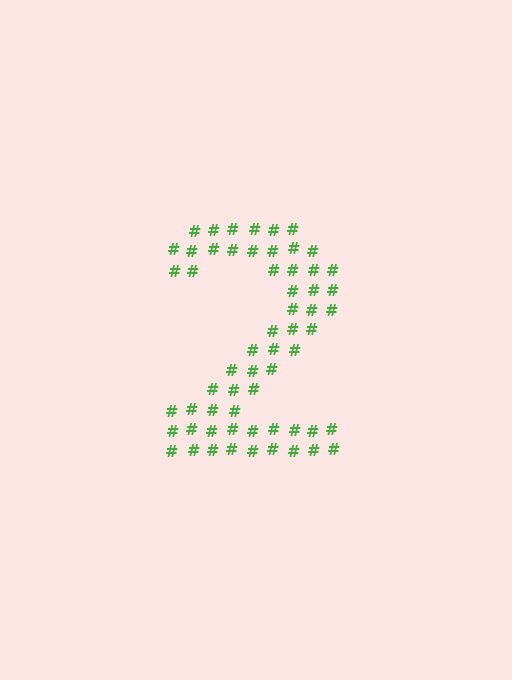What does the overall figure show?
The overall figure shows the digit 2.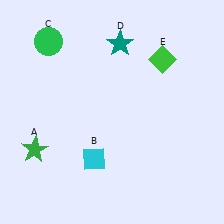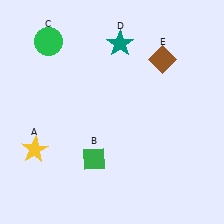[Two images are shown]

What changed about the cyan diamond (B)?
In Image 1, B is cyan. In Image 2, it changed to green.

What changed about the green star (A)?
In Image 1, A is green. In Image 2, it changed to yellow.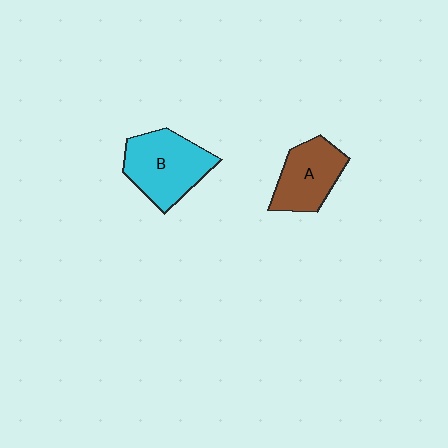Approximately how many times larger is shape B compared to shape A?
Approximately 1.3 times.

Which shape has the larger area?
Shape B (cyan).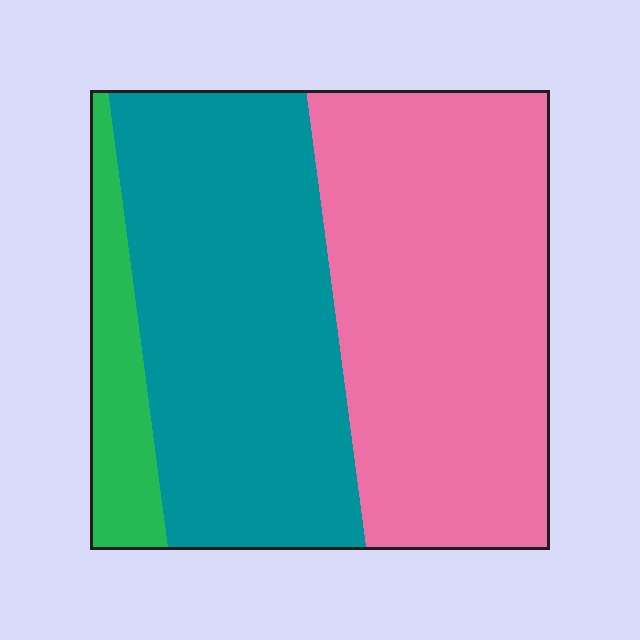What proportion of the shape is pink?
Pink takes up about one half (1/2) of the shape.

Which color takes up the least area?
Green, at roughly 10%.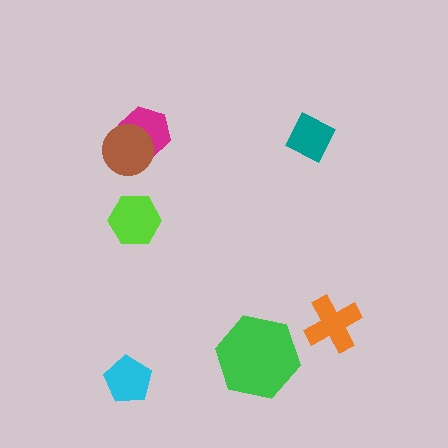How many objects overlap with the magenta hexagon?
1 object overlaps with the magenta hexagon.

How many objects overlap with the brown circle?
1 object overlaps with the brown circle.